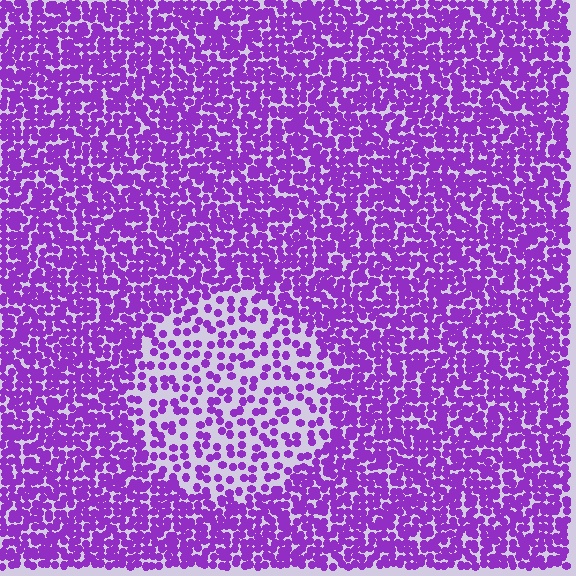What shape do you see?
I see a circle.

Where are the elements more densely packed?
The elements are more densely packed outside the circle boundary.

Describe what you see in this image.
The image contains small purple elements arranged at two different densities. A circle-shaped region is visible where the elements are less densely packed than the surrounding area.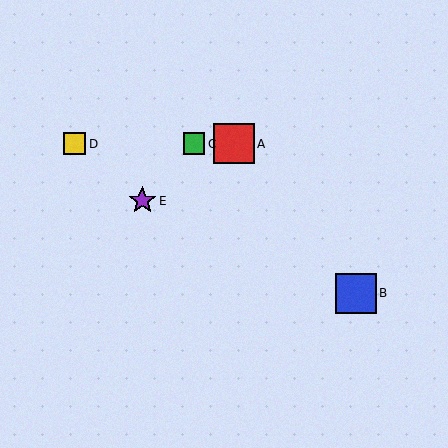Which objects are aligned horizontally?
Objects A, C, D are aligned horizontally.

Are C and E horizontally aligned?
No, C is at y≈144 and E is at y≈201.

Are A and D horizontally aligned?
Yes, both are at y≈144.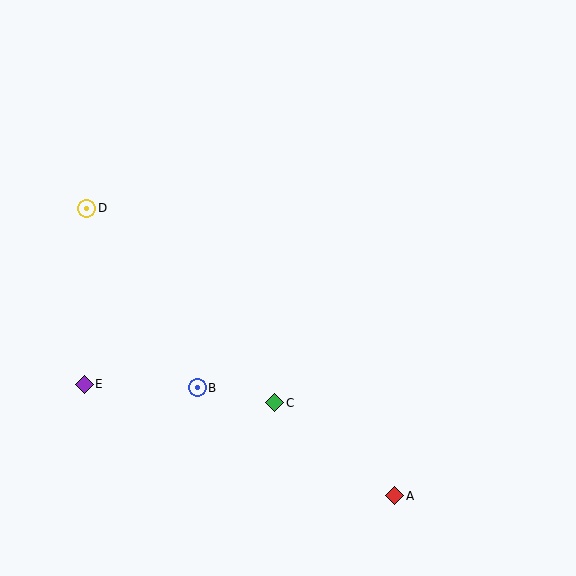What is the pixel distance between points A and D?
The distance between A and D is 421 pixels.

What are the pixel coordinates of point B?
Point B is at (197, 388).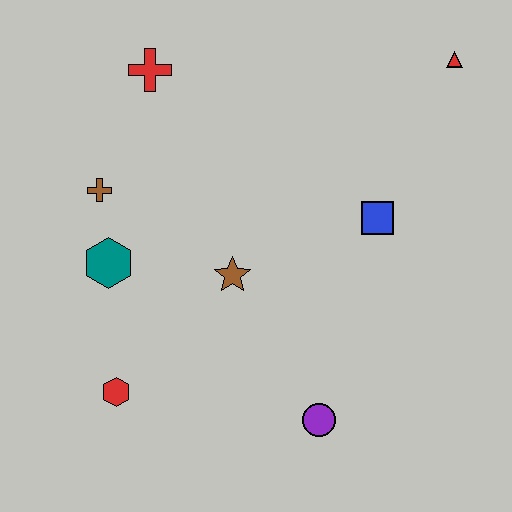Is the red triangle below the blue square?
No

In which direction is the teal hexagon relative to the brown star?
The teal hexagon is to the left of the brown star.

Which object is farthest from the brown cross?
The red triangle is farthest from the brown cross.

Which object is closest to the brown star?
The teal hexagon is closest to the brown star.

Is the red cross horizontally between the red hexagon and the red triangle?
Yes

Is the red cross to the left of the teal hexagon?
No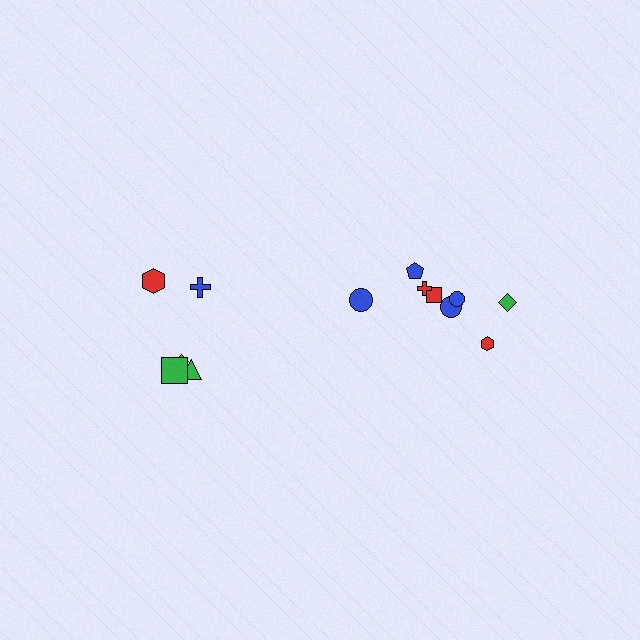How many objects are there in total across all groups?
There are 13 objects.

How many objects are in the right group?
There are 8 objects.